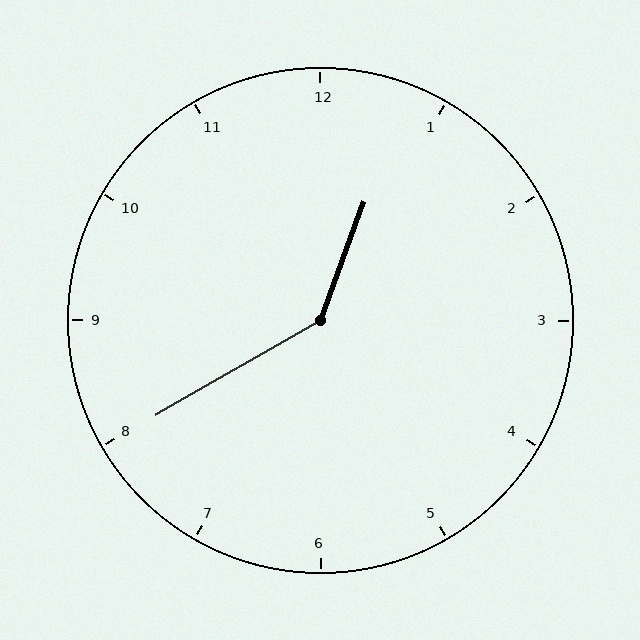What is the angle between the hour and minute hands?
Approximately 140 degrees.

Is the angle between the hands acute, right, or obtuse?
It is obtuse.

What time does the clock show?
12:40.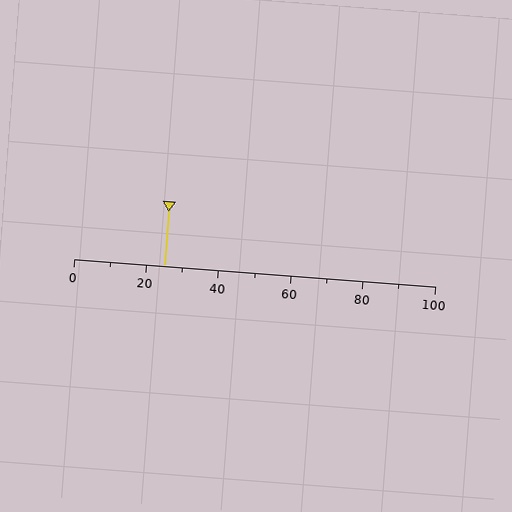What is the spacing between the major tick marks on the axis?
The major ticks are spaced 20 apart.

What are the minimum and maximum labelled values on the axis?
The axis runs from 0 to 100.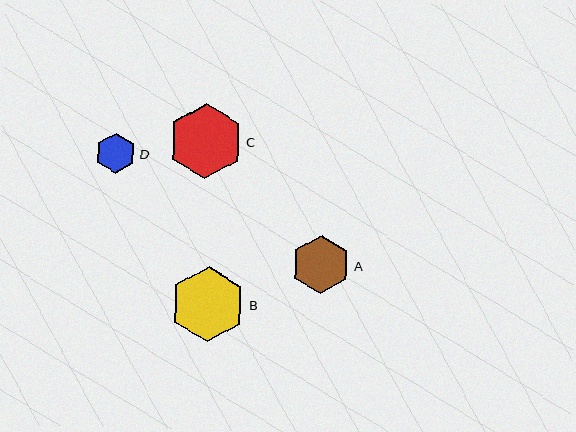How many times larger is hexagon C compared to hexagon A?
Hexagon C is approximately 1.3 times the size of hexagon A.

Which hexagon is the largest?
Hexagon B is the largest with a size of approximately 75 pixels.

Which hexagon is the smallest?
Hexagon D is the smallest with a size of approximately 40 pixels.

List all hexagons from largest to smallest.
From largest to smallest: B, C, A, D.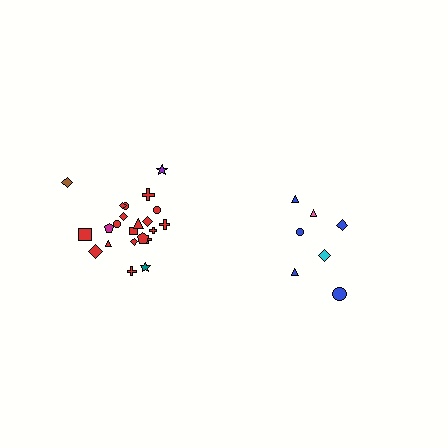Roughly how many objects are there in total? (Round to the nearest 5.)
Roughly 30 objects in total.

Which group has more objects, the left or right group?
The left group.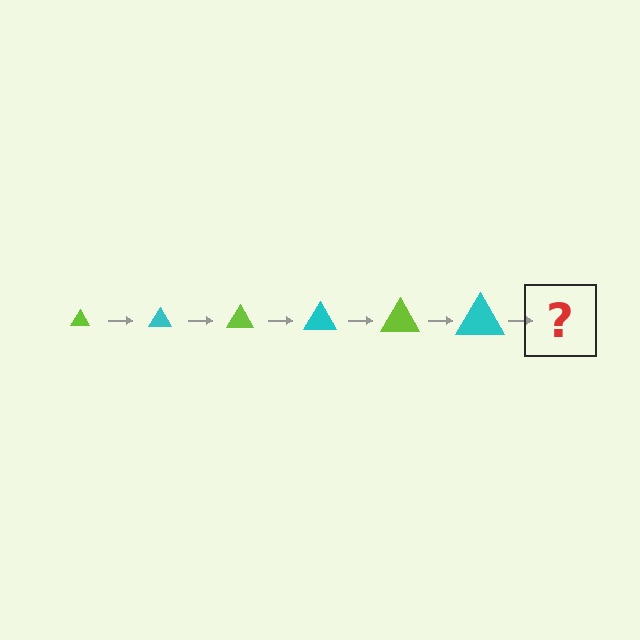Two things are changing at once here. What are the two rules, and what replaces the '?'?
The two rules are that the triangle grows larger each step and the color cycles through lime and cyan. The '?' should be a lime triangle, larger than the previous one.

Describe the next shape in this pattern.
It should be a lime triangle, larger than the previous one.